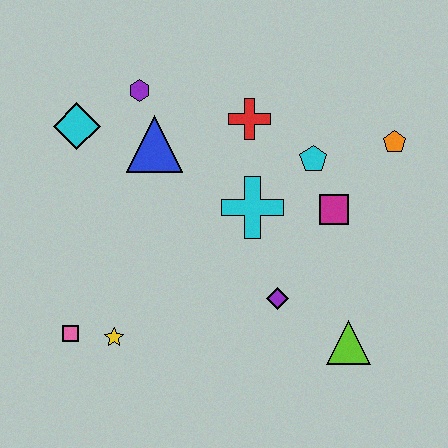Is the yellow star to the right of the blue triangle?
No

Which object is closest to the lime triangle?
The purple diamond is closest to the lime triangle.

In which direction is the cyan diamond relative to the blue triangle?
The cyan diamond is to the left of the blue triangle.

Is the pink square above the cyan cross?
No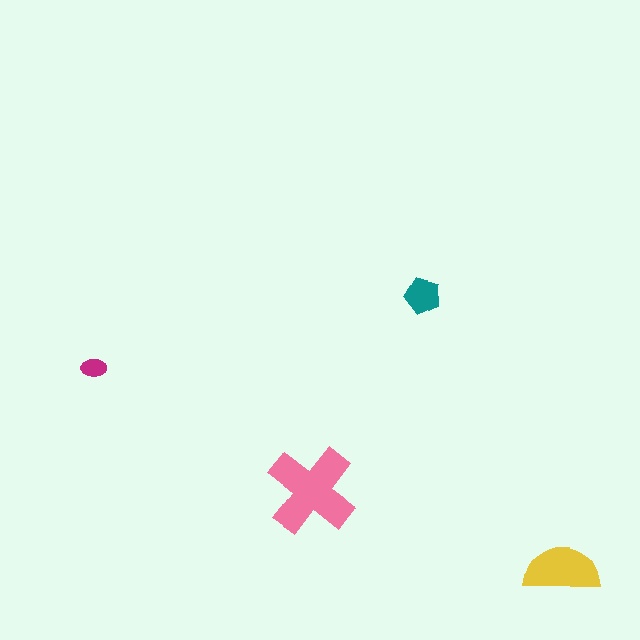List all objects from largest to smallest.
The pink cross, the yellow semicircle, the teal pentagon, the magenta ellipse.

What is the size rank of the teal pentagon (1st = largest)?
3rd.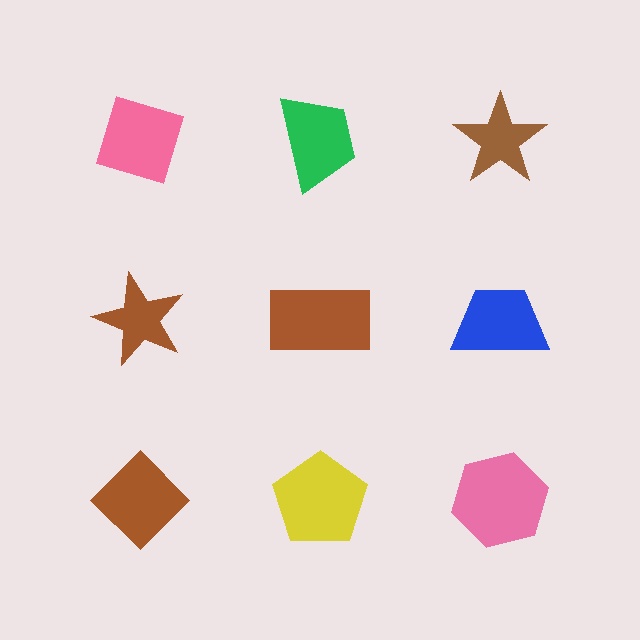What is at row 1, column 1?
A pink diamond.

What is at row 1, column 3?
A brown star.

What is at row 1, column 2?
A green trapezoid.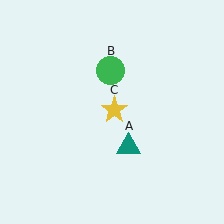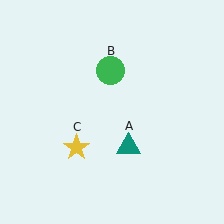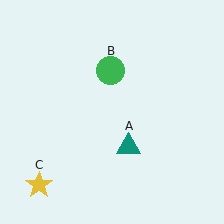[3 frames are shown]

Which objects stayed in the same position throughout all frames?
Teal triangle (object A) and green circle (object B) remained stationary.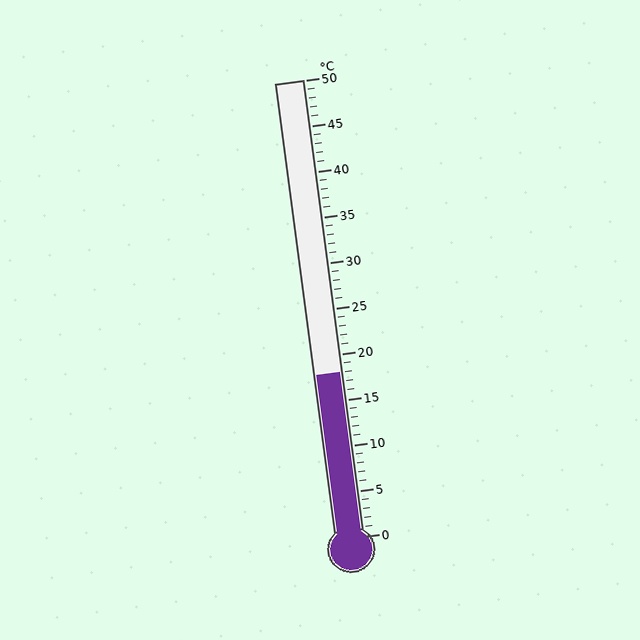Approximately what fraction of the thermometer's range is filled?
The thermometer is filled to approximately 35% of its range.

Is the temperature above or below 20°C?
The temperature is below 20°C.